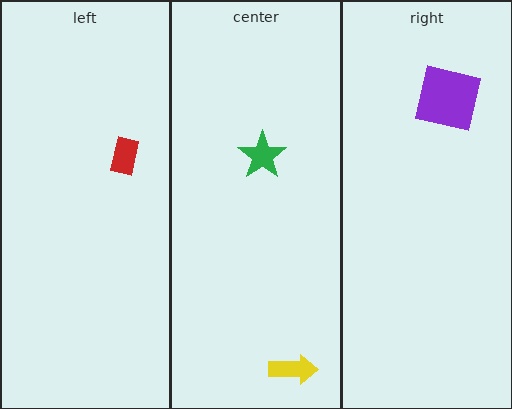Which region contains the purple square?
The right region.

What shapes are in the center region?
The yellow arrow, the green star.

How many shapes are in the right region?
1.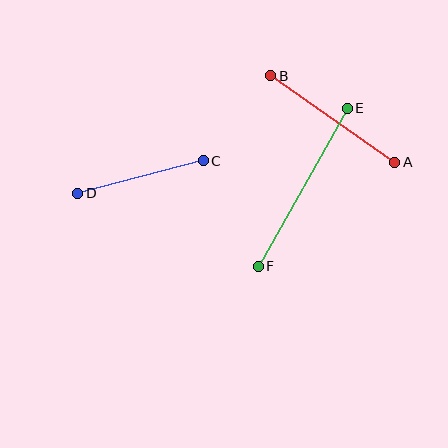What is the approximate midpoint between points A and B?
The midpoint is at approximately (333, 119) pixels.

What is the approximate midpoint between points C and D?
The midpoint is at approximately (141, 177) pixels.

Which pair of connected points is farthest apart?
Points E and F are farthest apart.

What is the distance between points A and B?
The distance is approximately 151 pixels.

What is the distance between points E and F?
The distance is approximately 181 pixels.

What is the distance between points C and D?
The distance is approximately 130 pixels.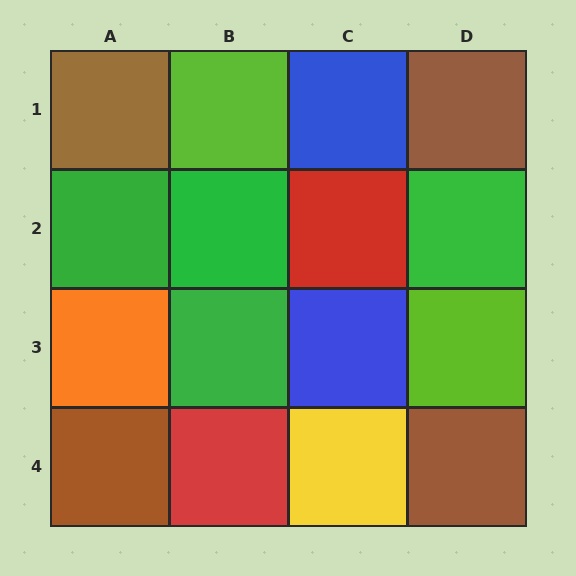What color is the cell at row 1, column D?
Brown.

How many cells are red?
2 cells are red.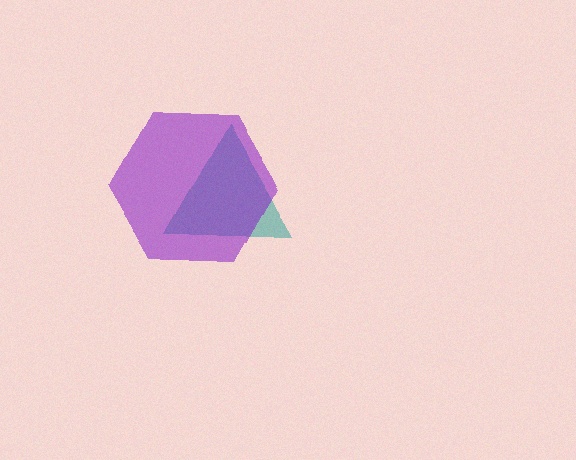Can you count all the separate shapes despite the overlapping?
Yes, there are 2 separate shapes.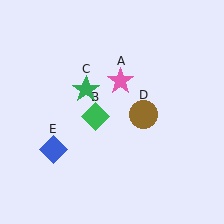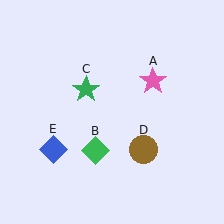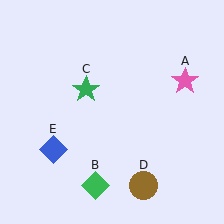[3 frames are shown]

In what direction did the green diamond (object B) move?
The green diamond (object B) moved down.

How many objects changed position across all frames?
3 objects changed position: pink star (object A), green diamond (object B), brown circle (object D).